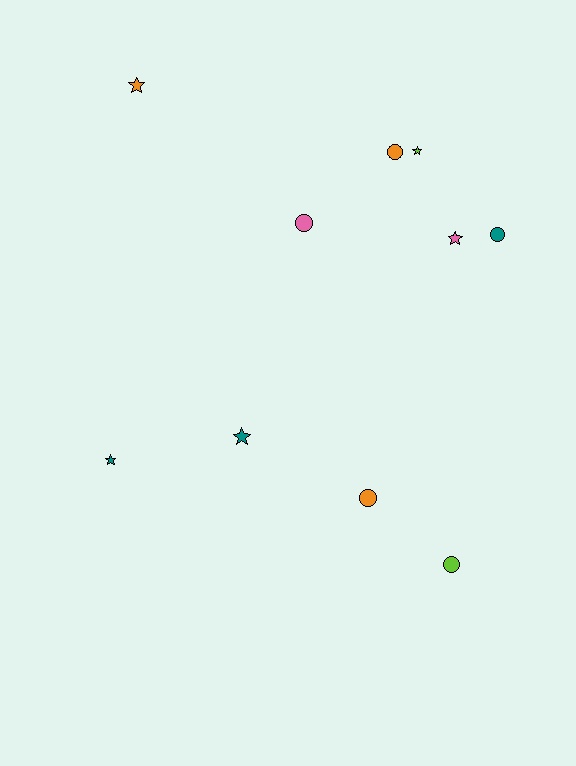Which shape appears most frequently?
Circle, with 5 objects.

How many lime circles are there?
There is 1 lime circle.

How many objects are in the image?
There are 10 objects.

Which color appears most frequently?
Orange, with 3 objects.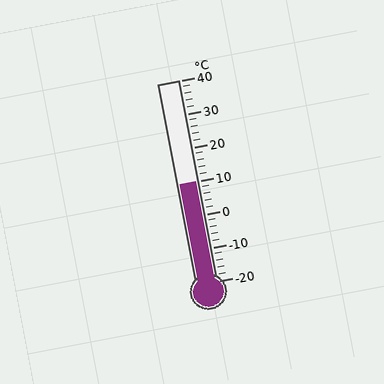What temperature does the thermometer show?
The thermometer shows approximately 10°C.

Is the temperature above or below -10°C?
The temperature is above -10°C.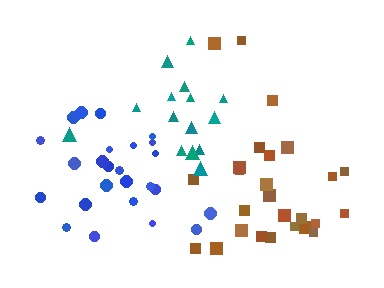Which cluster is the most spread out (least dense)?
Brown.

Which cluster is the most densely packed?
Blue.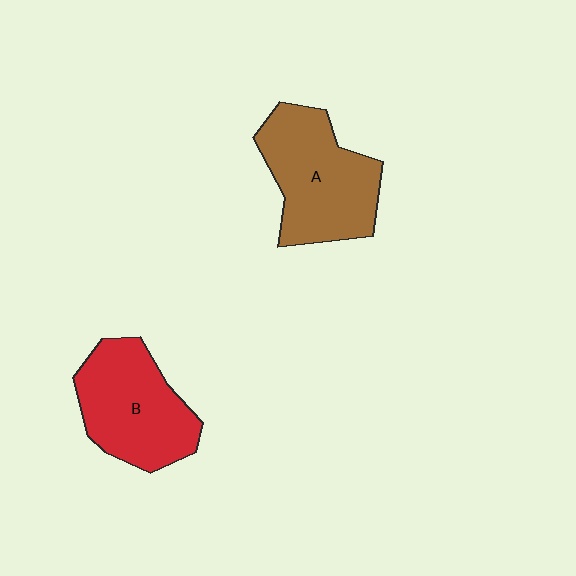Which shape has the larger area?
Shape A (brown).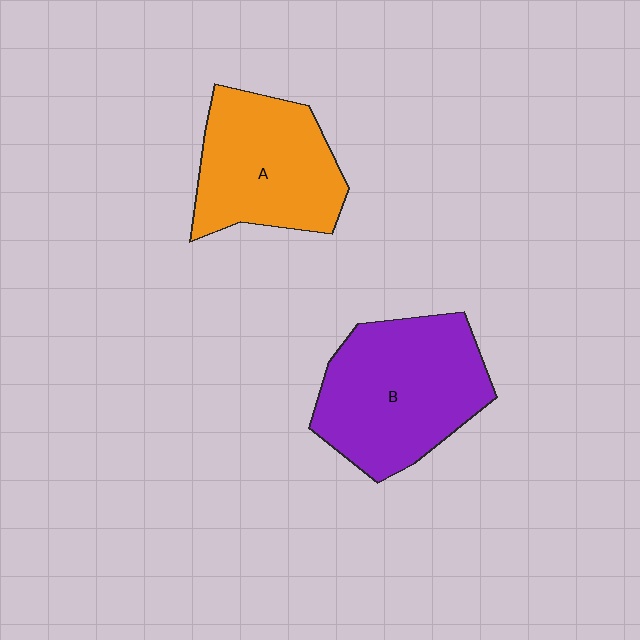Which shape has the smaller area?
Shape A (orange).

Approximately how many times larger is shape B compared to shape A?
Approximately 1.2 times.